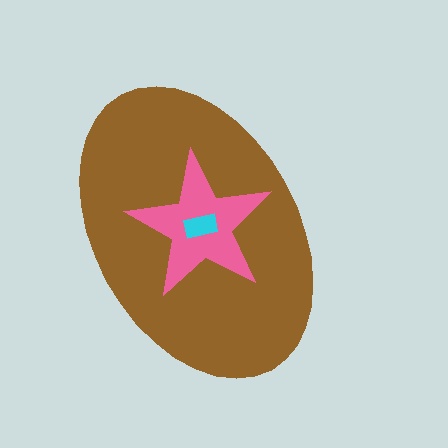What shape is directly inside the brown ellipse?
The pink star.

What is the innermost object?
The cyan rectangle.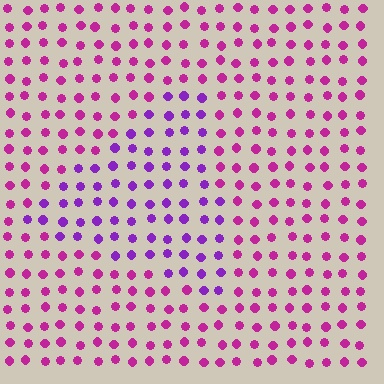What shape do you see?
I see a triangle.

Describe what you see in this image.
The image is filled with small magenta elements in a uniform arrangement. A triangle-shaped region is visible where the elements are tinted to a slightly different hue, forming a subtle color boundary.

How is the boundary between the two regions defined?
The boundary is defined purely by a slight shift in hue (about 36 degrees). Spacing, size, and orientation are identical on both sides.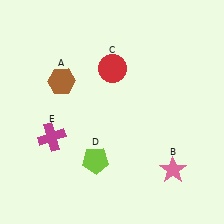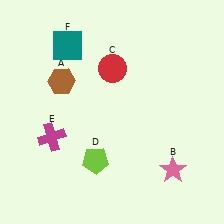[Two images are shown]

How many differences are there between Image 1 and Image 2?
There is 1 difference between the two images.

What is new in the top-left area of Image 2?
A teal square (F) was added in the top-left area of Image 2.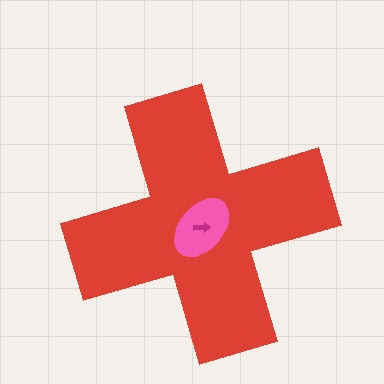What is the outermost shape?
The red cross.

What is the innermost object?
The magenta arrow.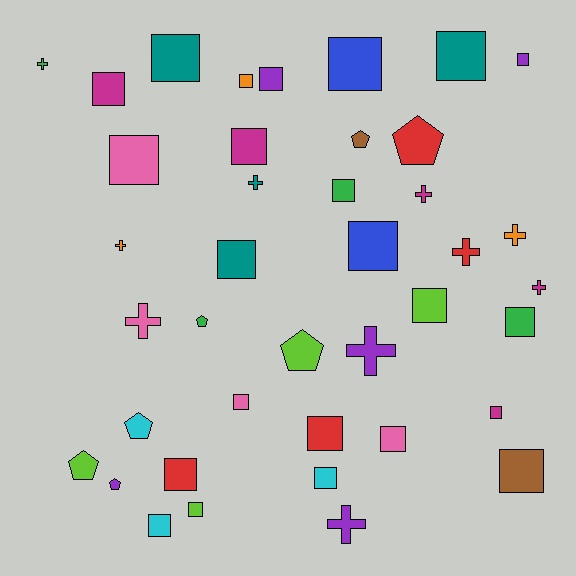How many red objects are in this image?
There are 4 red objects.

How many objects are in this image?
There are 40 objects.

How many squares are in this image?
There are 23 squares.